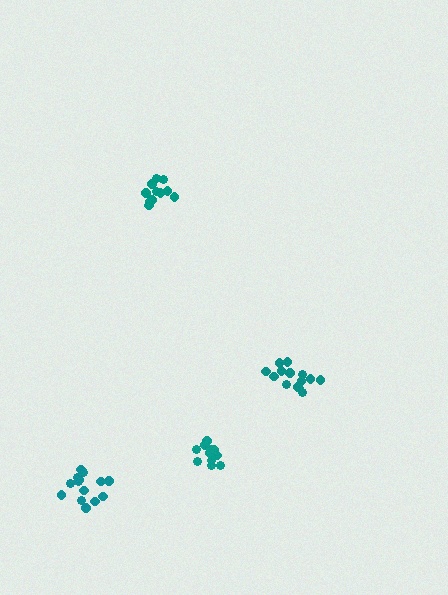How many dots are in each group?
Group 1: 14 dots, Group 2: 14 dots, Group 3: 11 dots, Group 4: 12 dots (51 total).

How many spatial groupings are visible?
There are 4 spatial groupings.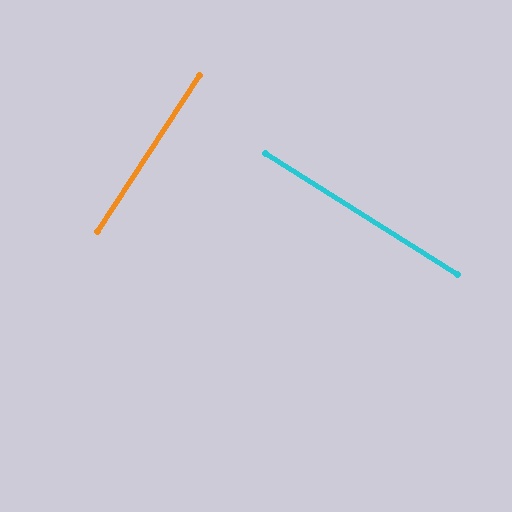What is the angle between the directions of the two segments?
Approximately 89 degrees.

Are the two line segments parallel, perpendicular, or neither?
Perpendicular — they meet at approximately 89°.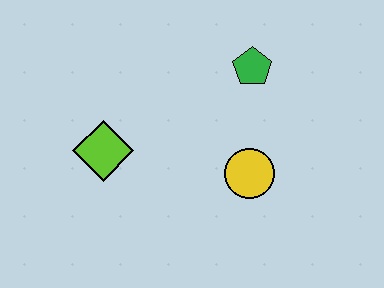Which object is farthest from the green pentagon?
The lime diamond is farthest from the green pentagon.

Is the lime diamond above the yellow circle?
Yes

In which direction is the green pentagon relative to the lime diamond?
The green pentagon is to the right of the lime diamond.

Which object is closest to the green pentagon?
The yellow circle is closest to the green pentagon.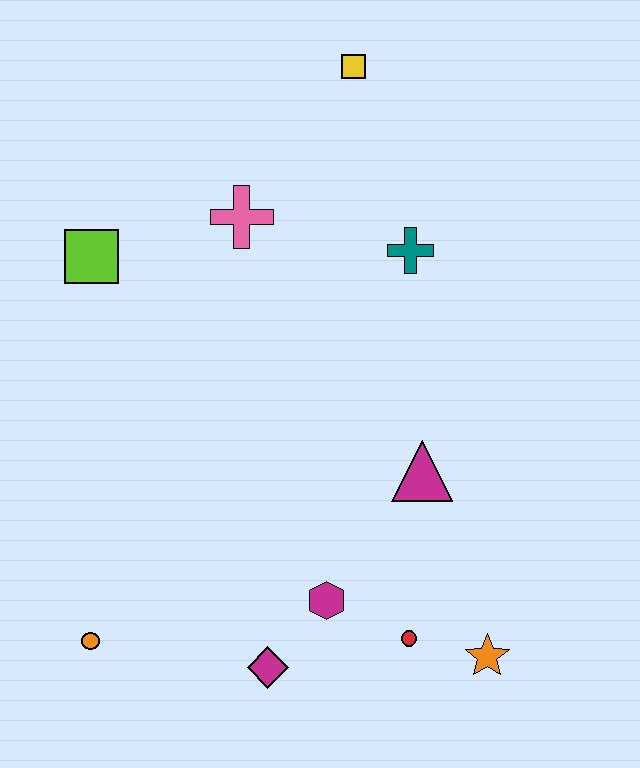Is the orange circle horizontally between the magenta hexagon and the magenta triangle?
No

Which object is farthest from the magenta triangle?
The yellow square is farthest from the magenta triangle.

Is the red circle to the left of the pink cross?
No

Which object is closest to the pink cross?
The lime square is closest to the pink cross.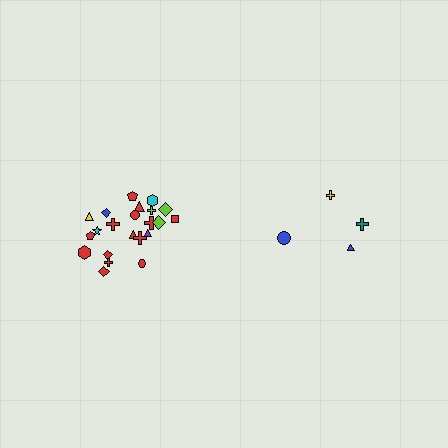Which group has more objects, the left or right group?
The left group.